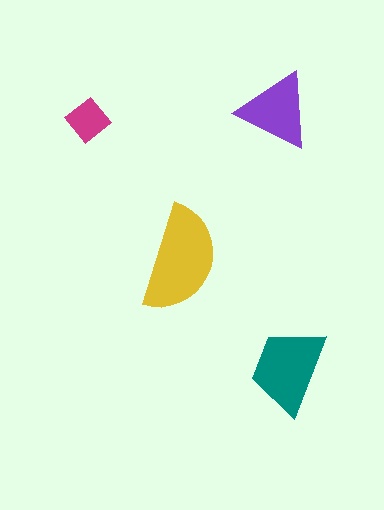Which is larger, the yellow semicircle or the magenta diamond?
The yellow semicircle.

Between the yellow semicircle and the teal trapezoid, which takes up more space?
The yellow semicircle.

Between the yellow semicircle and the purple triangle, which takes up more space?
The yellow semicircle.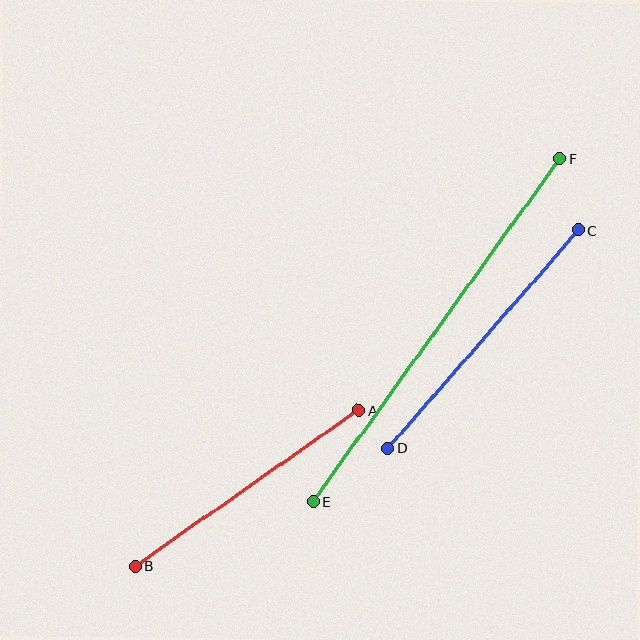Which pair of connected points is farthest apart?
Points E and F are farthest apart.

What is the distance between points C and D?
The distance is approximately 289 pixels.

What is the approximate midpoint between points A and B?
The midpoint is at approximately (247, 488) pixels.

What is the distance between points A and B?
The distance is approximately 272 pixels.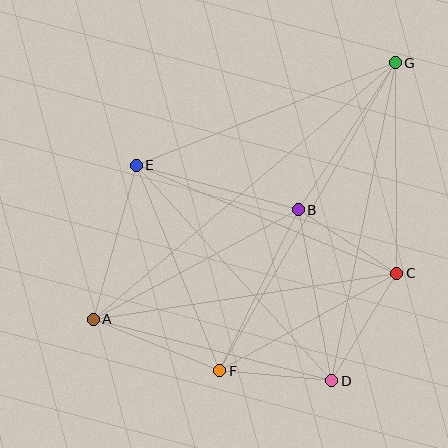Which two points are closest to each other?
Points D and F are closest to each other.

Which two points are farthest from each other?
Points A and G are farthest from each other.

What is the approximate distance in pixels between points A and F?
The distance between A and F is approximately 137 pixels.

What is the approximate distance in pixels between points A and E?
The distance between A and E is approximately 160 pixels.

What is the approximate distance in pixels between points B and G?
The distance between B and G is approximately 176 pixels.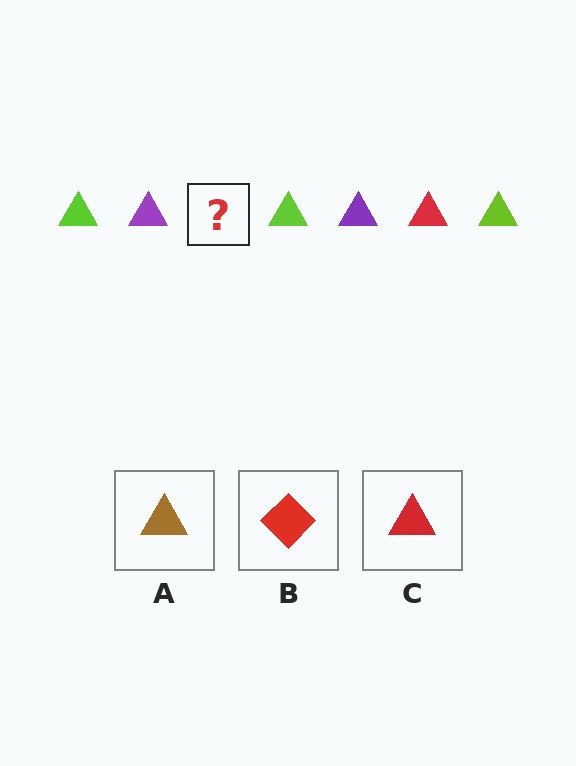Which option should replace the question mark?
Option C.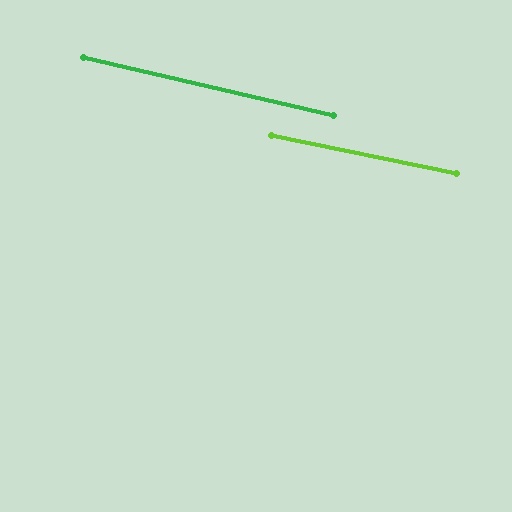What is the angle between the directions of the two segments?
Approximately 1 degree.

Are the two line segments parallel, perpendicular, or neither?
Parallel — their directions differ by only 1.1°.